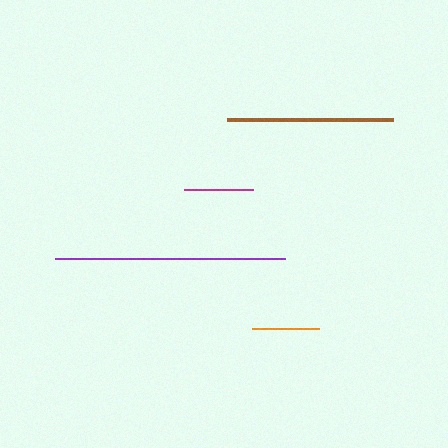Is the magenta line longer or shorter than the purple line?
The purple line is longer than the magenta line.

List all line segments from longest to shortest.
From longest to shortest: purple, brown, magenta, orange.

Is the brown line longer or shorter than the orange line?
The brown line is longer than the orange line.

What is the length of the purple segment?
The purple segment is approximately 231 pixels long.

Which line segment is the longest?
The purple line is the longest at approximately 231 pixels.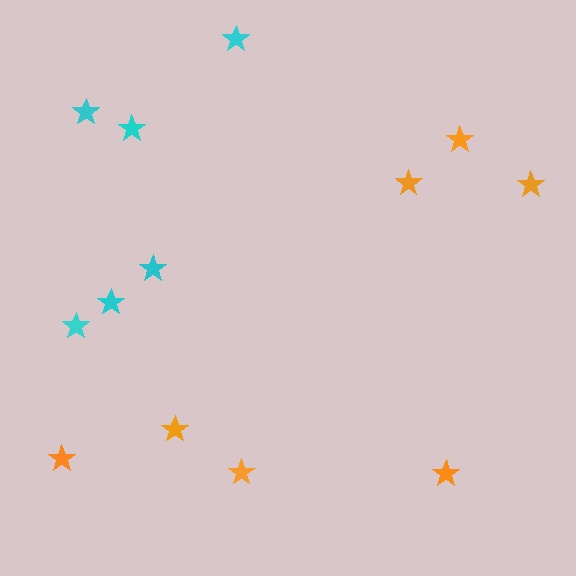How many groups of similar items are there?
There are 2 groups: one group of orange stars (7) and one group of cyan stars (6).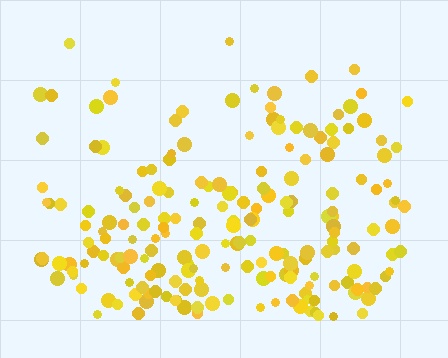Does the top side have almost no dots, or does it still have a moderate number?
Still a moderate number, just noticeably fewer than the bottom.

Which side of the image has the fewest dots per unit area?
The top.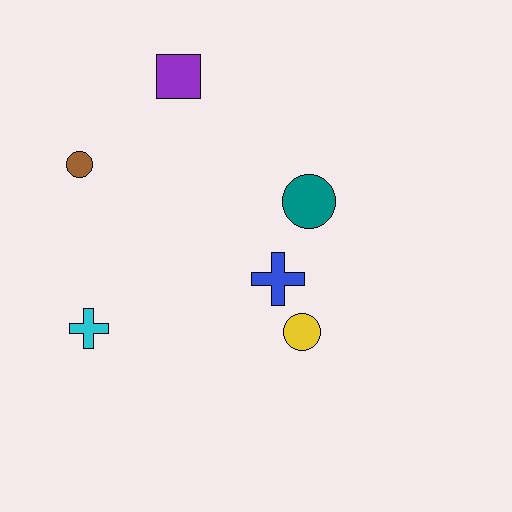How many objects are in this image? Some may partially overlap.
There are 6 objects.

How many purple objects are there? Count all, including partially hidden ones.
There is 1 purple object.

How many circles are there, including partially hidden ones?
There are 3 circles.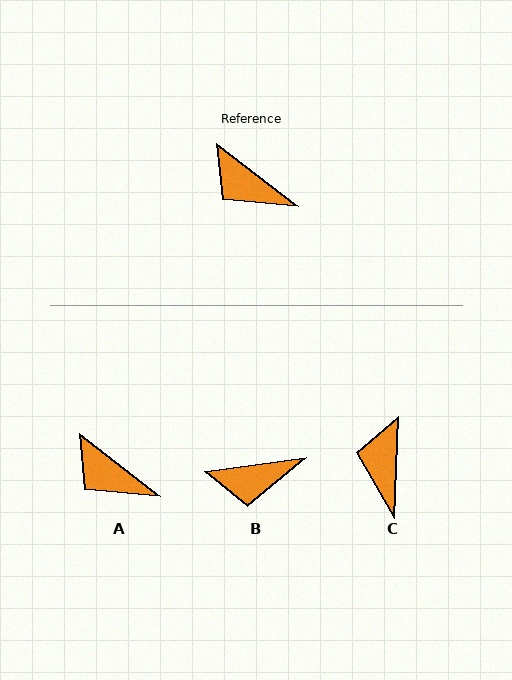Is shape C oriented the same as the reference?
No, it is off by about 55 degrees.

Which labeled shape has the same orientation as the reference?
A.